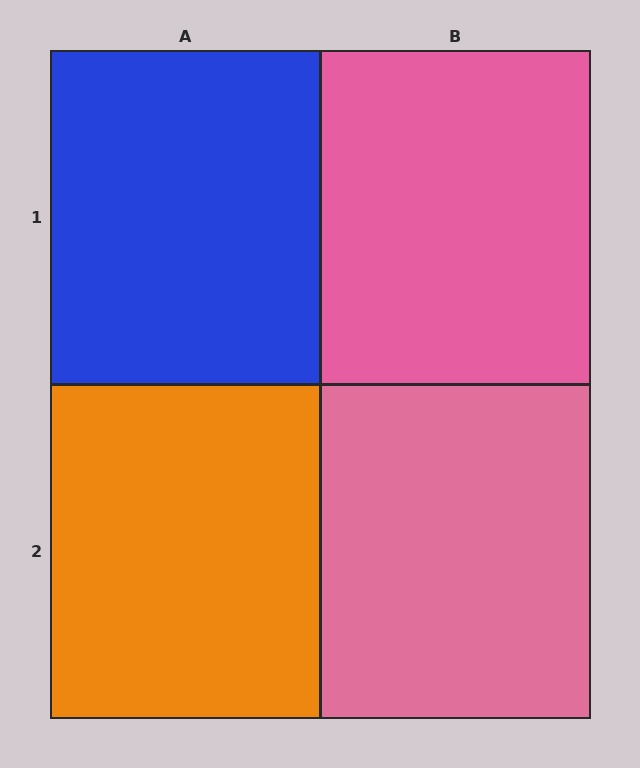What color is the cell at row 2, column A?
Orange.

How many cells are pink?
2 cells are pink.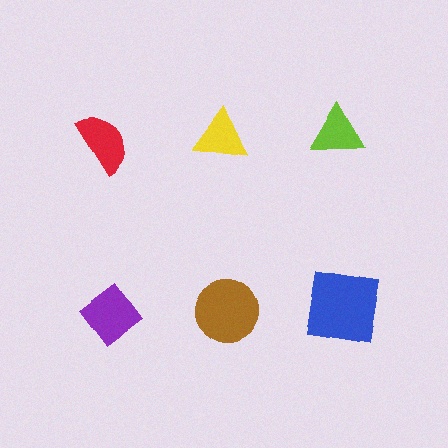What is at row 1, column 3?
A lime triangle.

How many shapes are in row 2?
3 shapes.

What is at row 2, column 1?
A purple diamond.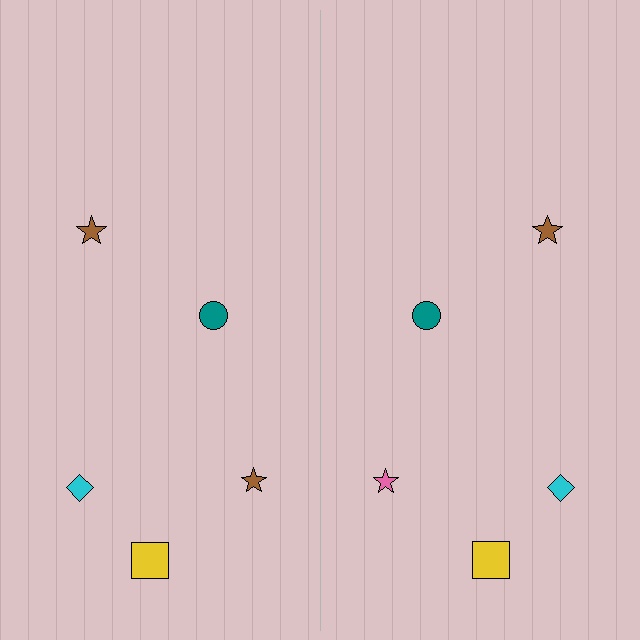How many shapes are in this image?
There are 10 shapes in this image.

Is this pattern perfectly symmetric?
No, the pattern is not perfectly symmetric. The pink star on the right side breaks the symmetry — its mirror counterpart is brown.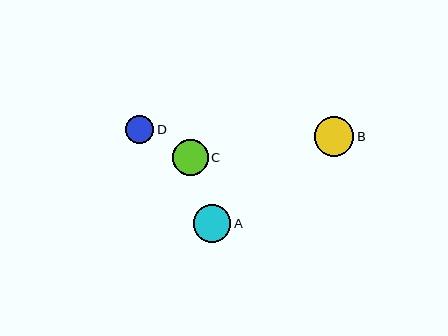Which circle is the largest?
Circle B is the largest with a size of approximately 39 pixels.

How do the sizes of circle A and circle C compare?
Circle A and circle C are approximately the same size.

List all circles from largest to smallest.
From largest to smallest: B, A, C, D.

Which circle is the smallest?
Circle D is the smallest with a size of approximately 28 pixels.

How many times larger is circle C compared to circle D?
Circle C is approximately 1.3 times the size of circle D.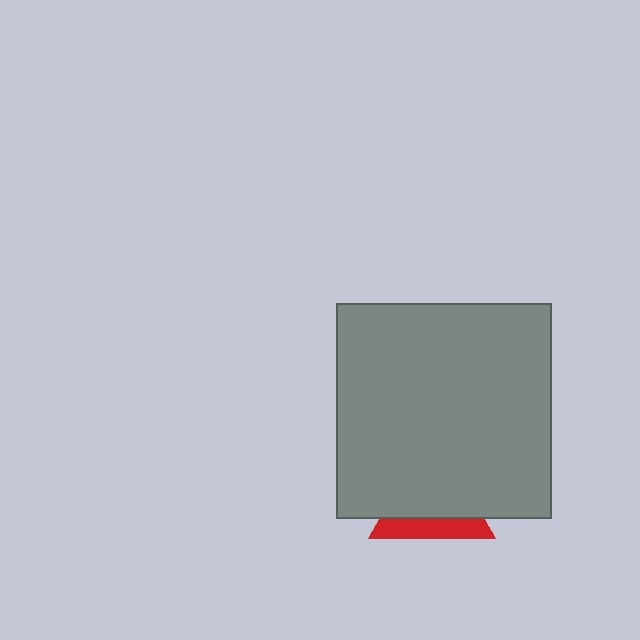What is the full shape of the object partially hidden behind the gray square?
The partially hidden object is a red triangle.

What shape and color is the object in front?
The object in front is a gray square.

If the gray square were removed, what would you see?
You would see the complete red triangle.